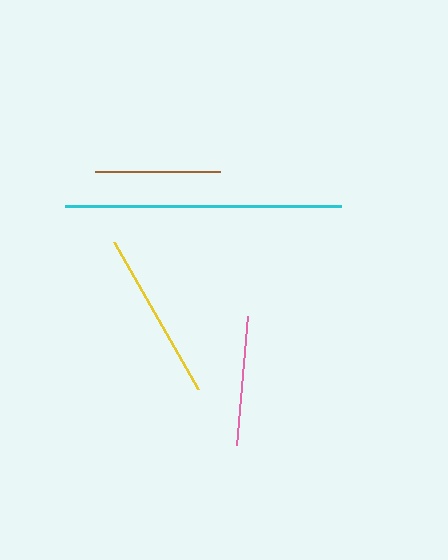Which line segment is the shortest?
The brown line is the shortest at approximately 125 pixels.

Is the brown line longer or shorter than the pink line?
The pink line is longer than the brown line.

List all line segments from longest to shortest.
From longest to shortest: cyan, yellow, pink, brown.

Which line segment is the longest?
The cyan line is the longest at approximately 276 pixels.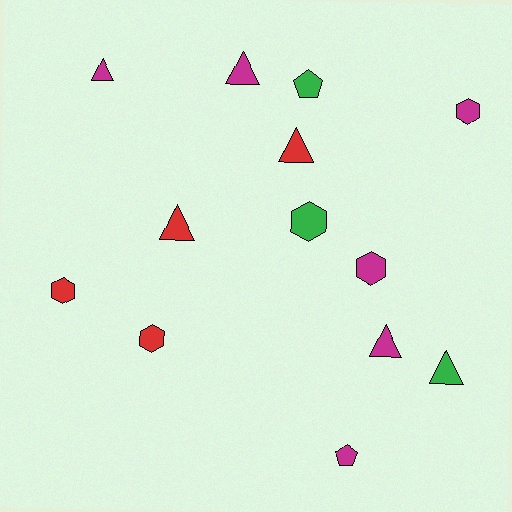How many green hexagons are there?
There is 1 green hexagon.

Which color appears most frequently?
Magenta, with 6 objects.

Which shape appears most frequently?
Triangle, with 6 objects.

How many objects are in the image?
There are 13 objects.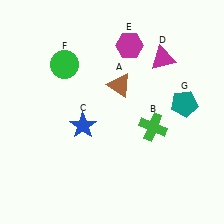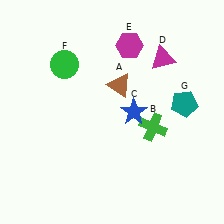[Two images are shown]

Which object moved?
The blue star (C) moved right.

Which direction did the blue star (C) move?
The blue star (C) moved right.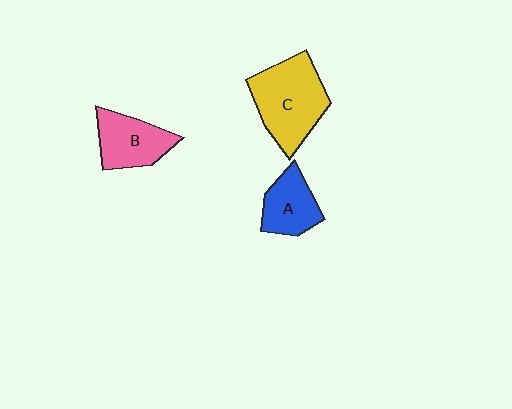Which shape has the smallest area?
Shape A (blue).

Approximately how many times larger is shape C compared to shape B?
Approximately 1.5 times.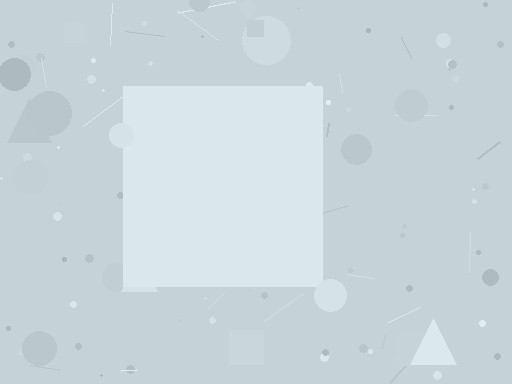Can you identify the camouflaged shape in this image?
The camouflaged shape is a square.